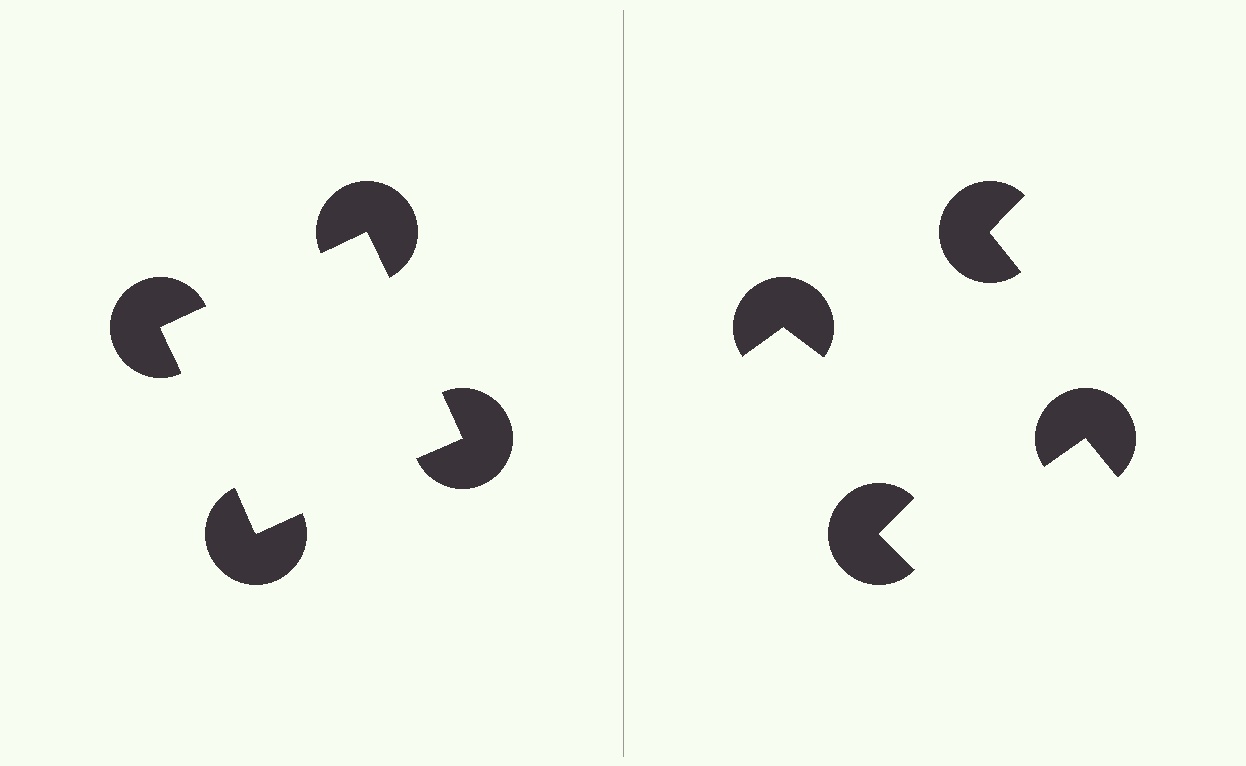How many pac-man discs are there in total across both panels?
8 — 4 on each side.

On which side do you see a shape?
An illusory square appears on the left side. On the right side the wedge cuts are rotated, so no coherent shape forms.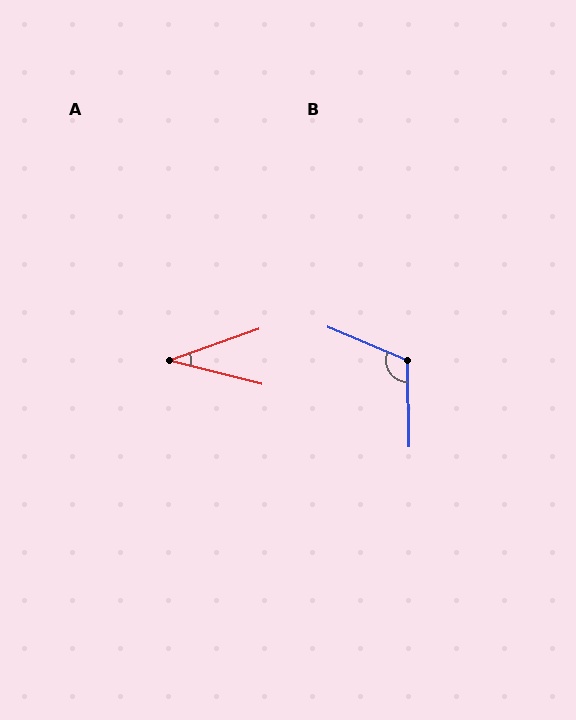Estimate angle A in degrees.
Approximately 34 degrees.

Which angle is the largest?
B, at approximately 114 degrees.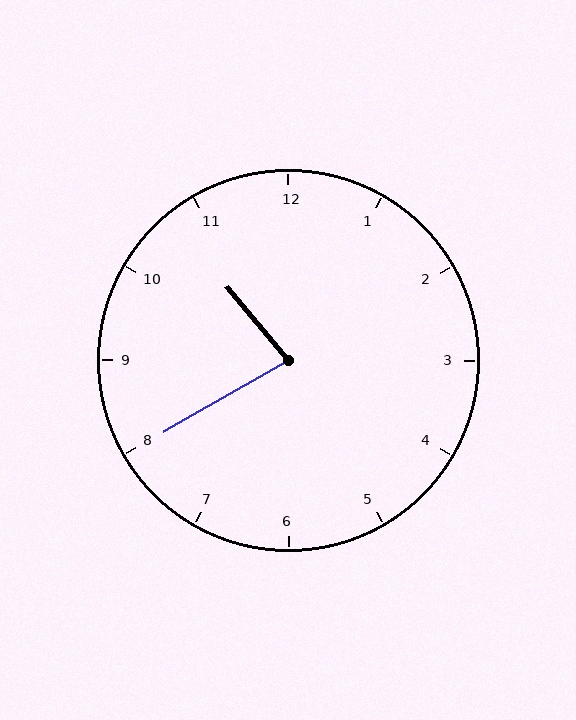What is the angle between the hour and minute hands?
Approximately 80 degrees.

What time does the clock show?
10:40.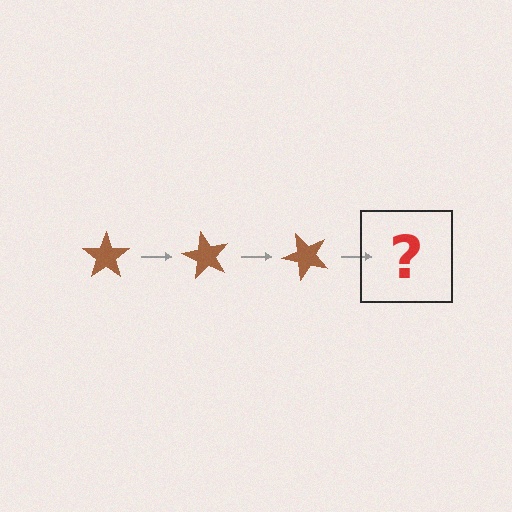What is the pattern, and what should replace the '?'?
The pattern is that the star rotates 60 degrees each step. The '?' should be a brown star rotated 180 degrees.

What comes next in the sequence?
The next element should be a brown star rotated 180 degrees.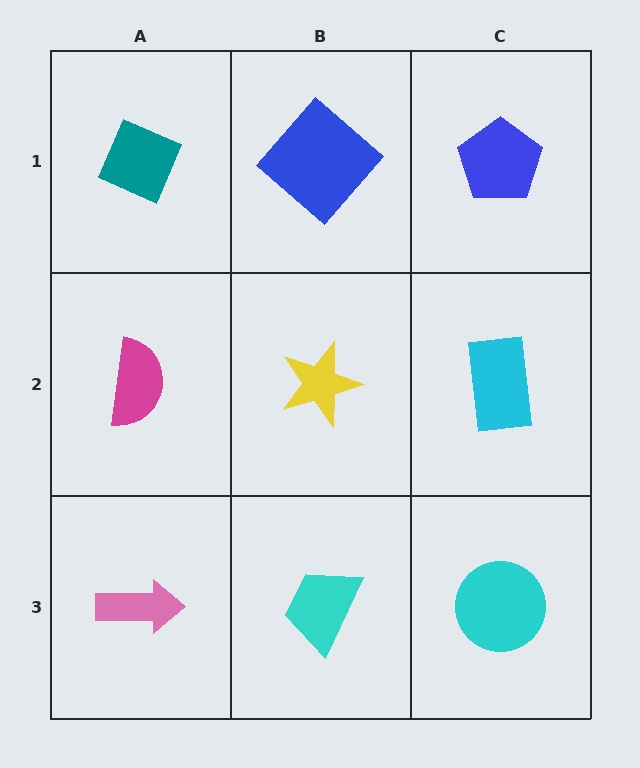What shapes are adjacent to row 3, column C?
A cyan rectangle (row 2, column C), a cyan trapezoid (row 3, column B).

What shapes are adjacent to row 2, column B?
A blue diamond (row 1, column B), a cyan trapezoid (row 3, column B), a magenta semicircle (row 2, column A), a cyan rectangle (row 2, column C).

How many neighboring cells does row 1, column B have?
3.